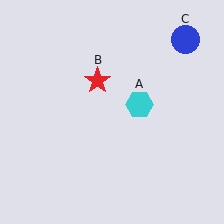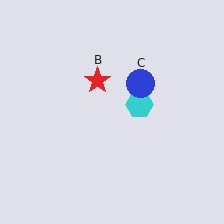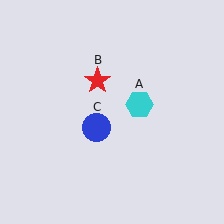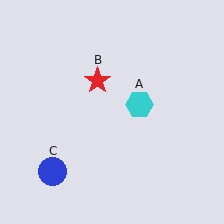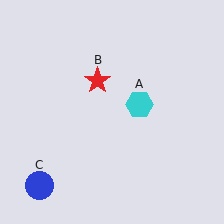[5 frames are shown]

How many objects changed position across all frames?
1 object changed position: blue circle (object C).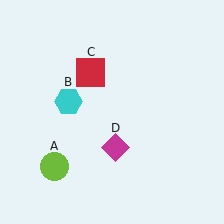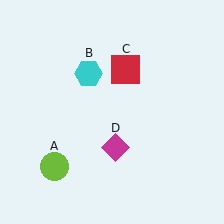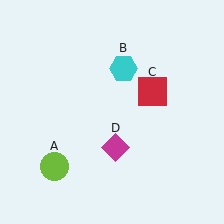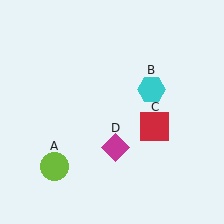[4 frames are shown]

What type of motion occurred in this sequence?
The cyan hexagon (object B), red square (object C) rotated clockwise around the center of the scene.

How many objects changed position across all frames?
2 objects changed position: cyan hexagon (object B), red square (object C).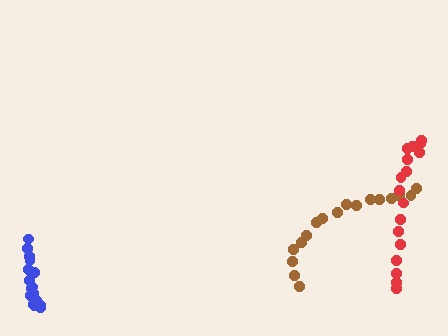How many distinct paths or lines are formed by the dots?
There are 3 distinct paths.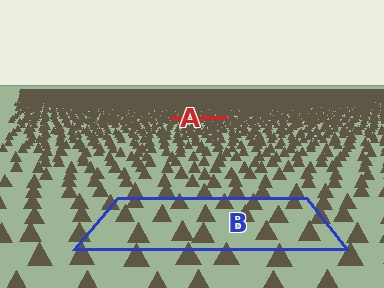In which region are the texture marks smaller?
The texture marks are smaller in region A, because it is farther away.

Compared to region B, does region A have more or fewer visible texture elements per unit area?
Region A has more texture elements per unit area — they are packed more densely because it is farther away.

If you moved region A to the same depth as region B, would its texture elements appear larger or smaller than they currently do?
They would appear larger. At a closer depth, the same texture elements are projected at a bigger on-screen size.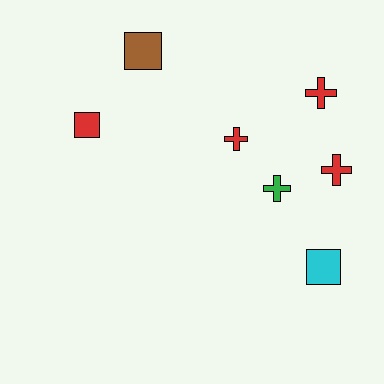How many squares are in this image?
There are 3 squares.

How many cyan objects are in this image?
There is 1 cyan object.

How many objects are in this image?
There are 7 objects.